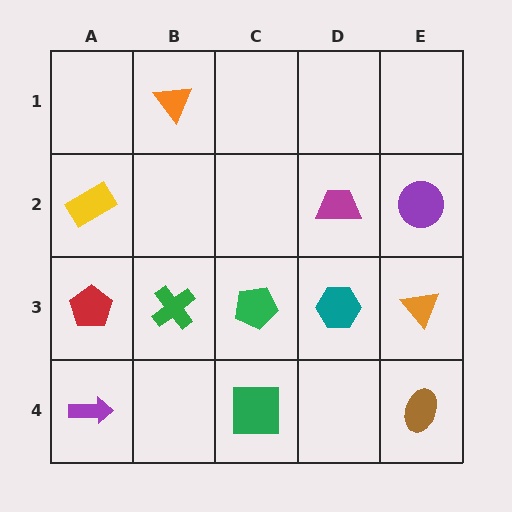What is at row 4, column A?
A purple arrow.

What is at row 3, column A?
A red pentagon.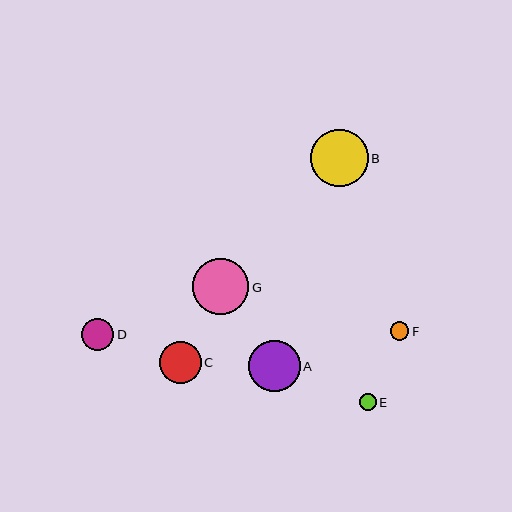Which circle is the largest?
Circle B is the largest with a size of approximately 58 pixels.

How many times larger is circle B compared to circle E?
Circle B is approximately 3.5 times the size of circle E.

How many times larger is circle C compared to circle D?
Circle C is approximately 1.3 times the size of circle D.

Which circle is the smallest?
Circle E is the smallest with a size of approximately 17 pixels.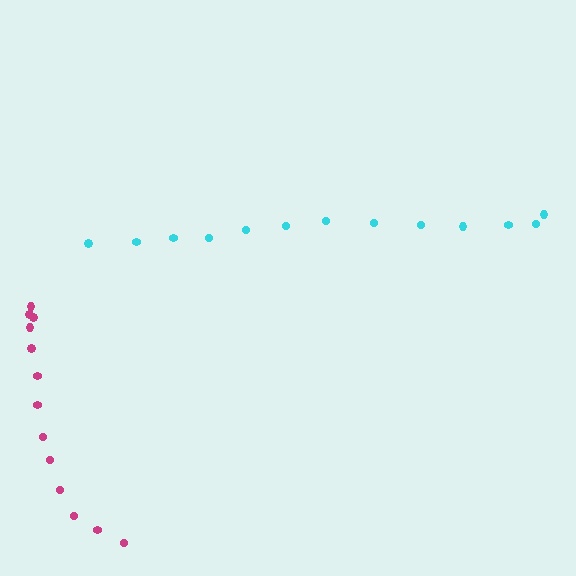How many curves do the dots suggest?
There are 2 distinct paths.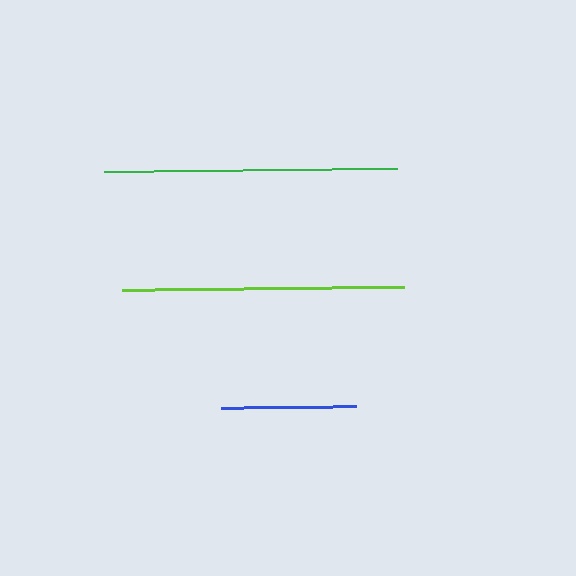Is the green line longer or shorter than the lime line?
The green line is longer than the lime line.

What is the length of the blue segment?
The blue segment is approximately 135 pixels long.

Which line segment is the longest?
The green line is the longest at approximately 293 pixels.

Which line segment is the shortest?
The blue line is the shortest at approximately 135 pixels.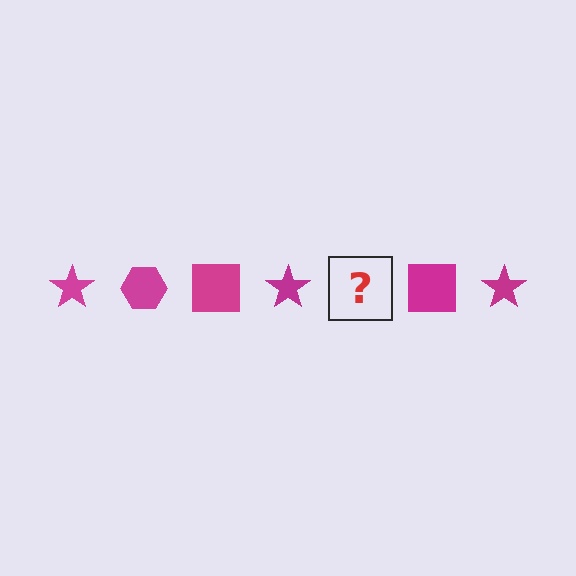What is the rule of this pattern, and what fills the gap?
The rule is that the pattern cycles through star, hexagon, square shapes in magenta. The gap should be filled with a magenta hexagon.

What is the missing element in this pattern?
The missing element is a magenta hexagon.